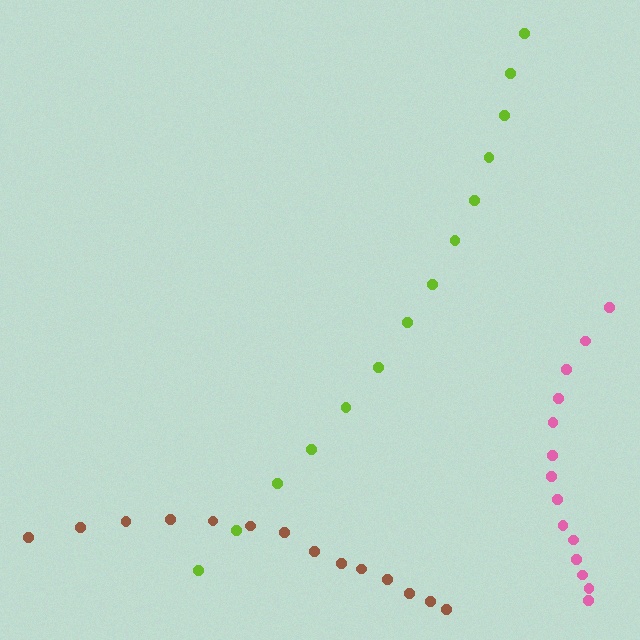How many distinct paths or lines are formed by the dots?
There are 3 distinct paths.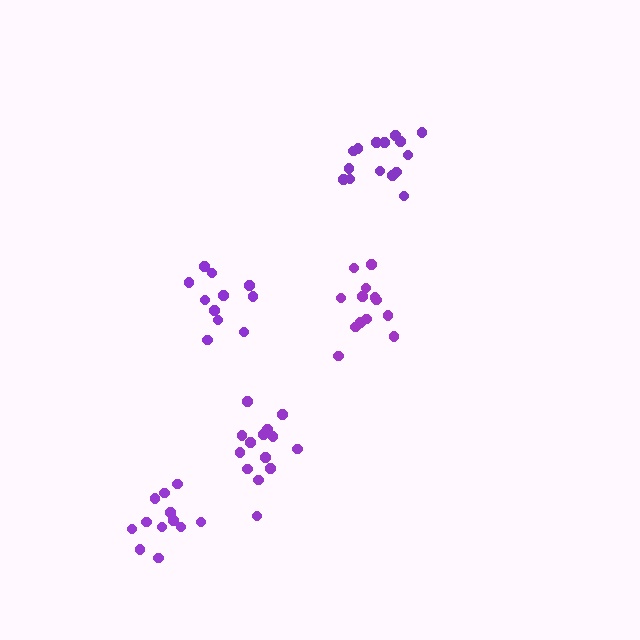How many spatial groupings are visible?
There are 5 spatial groupings.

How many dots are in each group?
Group 1: 15 dots, Group 2: 14 dots, Group 3: 11 dots, Group 4: 12 dots, Group 5: 13 dots (65 total).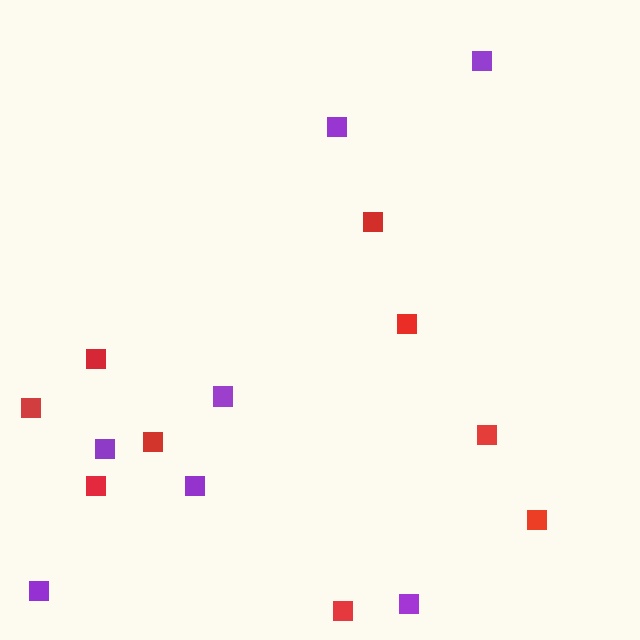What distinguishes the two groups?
There are 2 groups: one group of purple squares (7) and one group of red squares (9).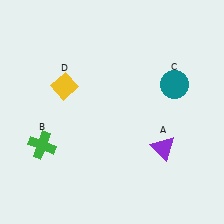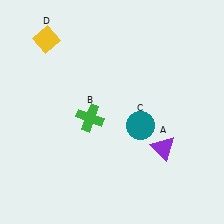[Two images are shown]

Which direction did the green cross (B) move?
The green cross (B) moved right.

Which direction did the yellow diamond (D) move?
The yellow diamond (D) moved up.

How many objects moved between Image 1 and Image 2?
3 objects moved between the two images.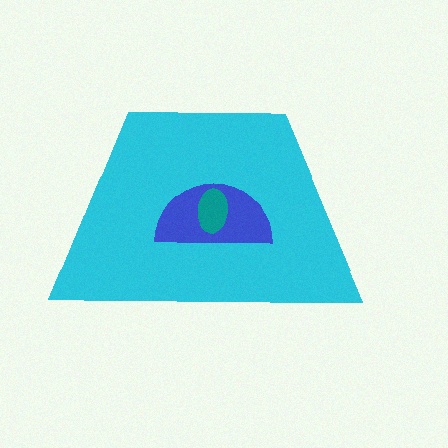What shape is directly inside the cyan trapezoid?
The blue semicircle.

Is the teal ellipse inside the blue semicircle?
Yes.